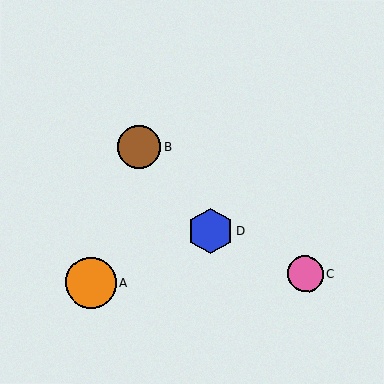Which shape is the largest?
The orange circle (labeled A) is the largest.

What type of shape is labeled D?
Shape D is a blue hexagon.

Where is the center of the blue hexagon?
The center of the blue hexagon is at (210, 231).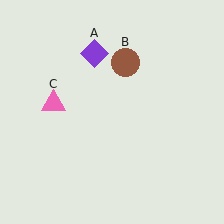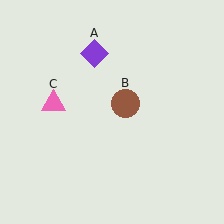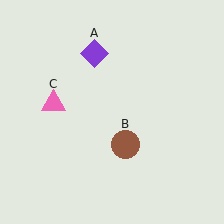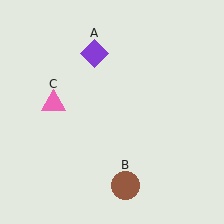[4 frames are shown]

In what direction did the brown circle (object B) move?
The brown circle (object B) moved down.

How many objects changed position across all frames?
1 object changed position: brown circle (object B).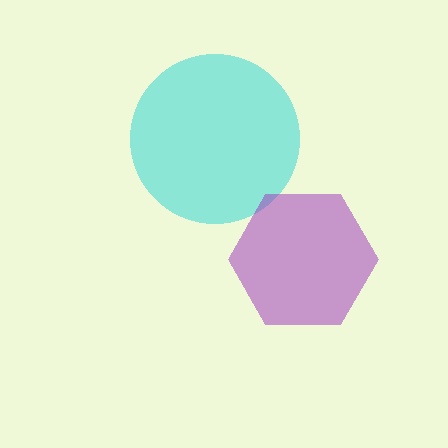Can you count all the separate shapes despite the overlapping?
Yes, there are 2 separate shapes.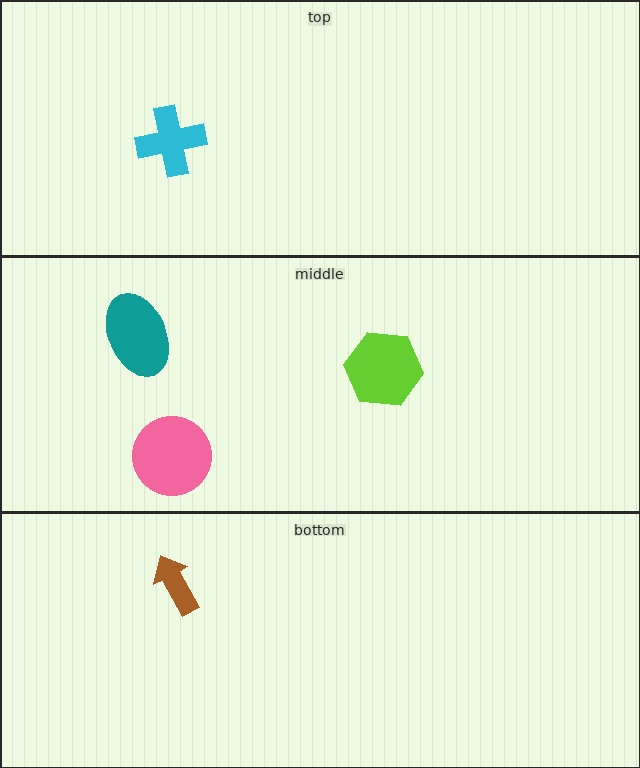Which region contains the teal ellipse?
The middle region.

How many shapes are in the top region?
1.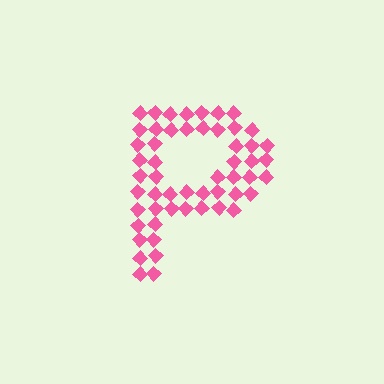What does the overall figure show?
The overall figure shows the letter P.